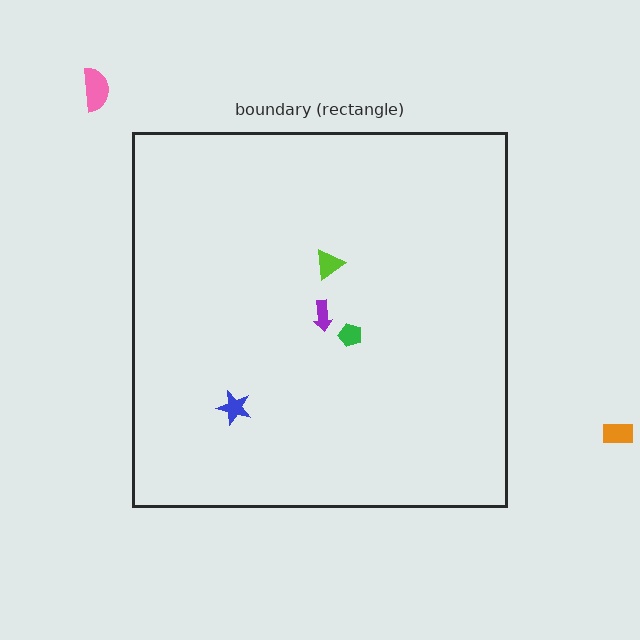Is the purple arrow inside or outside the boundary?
Inside.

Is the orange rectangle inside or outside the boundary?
Outside.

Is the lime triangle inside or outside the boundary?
Inside.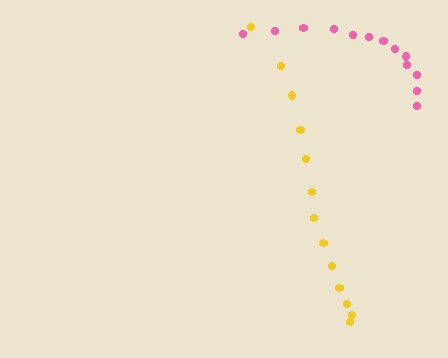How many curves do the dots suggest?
There are 2 distinct paths.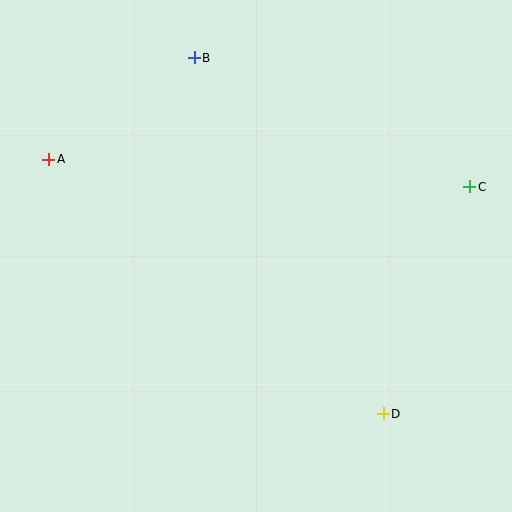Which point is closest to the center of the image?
Point D at (383, 414) is closest to the center.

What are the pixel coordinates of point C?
Point C is at (470, 187).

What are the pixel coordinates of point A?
Point A is at (49, 159).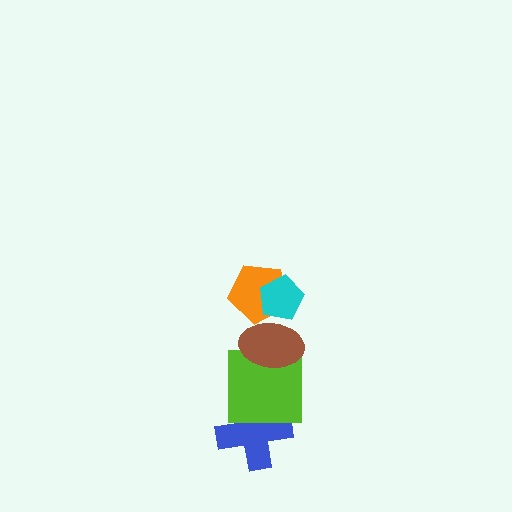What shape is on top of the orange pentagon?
The cyan pentagon is on top of the orange pentagon.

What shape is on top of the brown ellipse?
The orange pentagon is on top of the brown ellipse.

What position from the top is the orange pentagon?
The orange pentagon is 2nd from the top.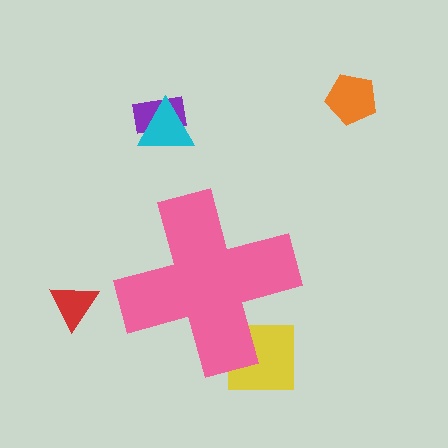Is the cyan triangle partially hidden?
No, the cyan triangle is fully visible.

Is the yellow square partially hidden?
Yes, the yellow square is partially hidden behind the pink cross.